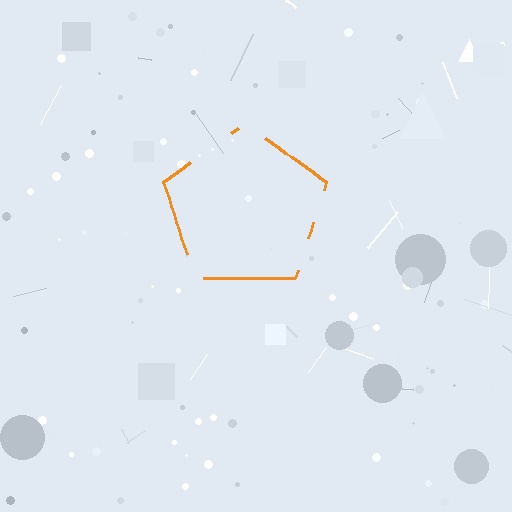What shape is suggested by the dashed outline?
The dashed outline suggests a pentagon.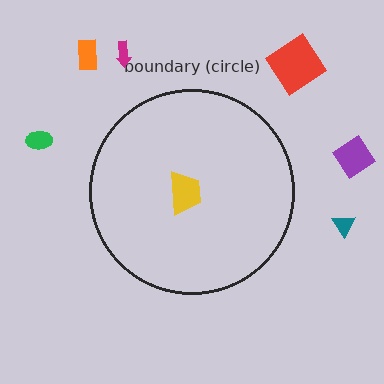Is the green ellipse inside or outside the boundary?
Outside.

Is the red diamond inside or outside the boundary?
Outside.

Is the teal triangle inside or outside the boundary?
Outside.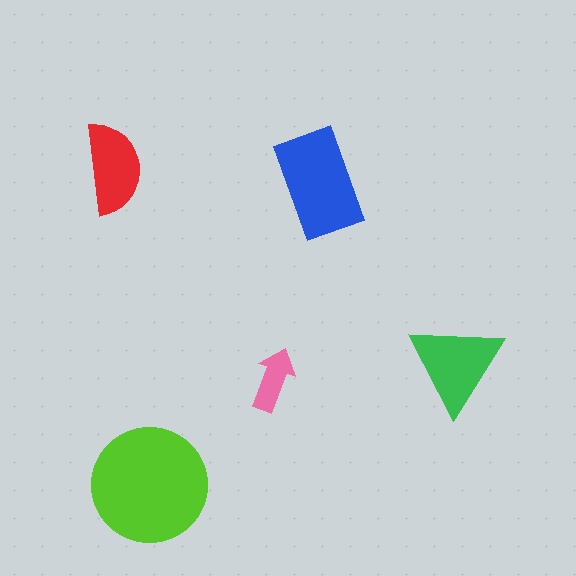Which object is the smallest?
The pink arrow.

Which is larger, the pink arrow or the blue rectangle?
The blue rectangle.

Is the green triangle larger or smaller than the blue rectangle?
Smaller.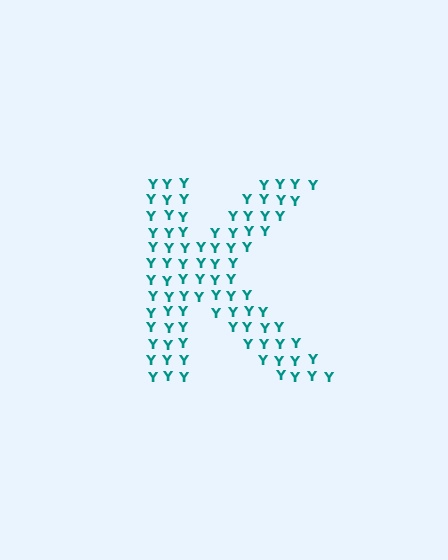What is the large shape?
The large shape is the letter K.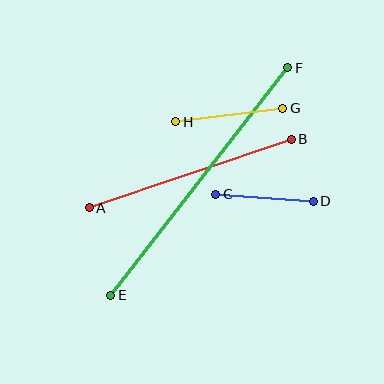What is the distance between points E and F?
The distance is approximately 289 pixels.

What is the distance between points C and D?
The distance is approximately 98 pixels.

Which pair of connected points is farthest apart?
Points E and F are farthest apart.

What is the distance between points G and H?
The distance is approximately 108 pixels.